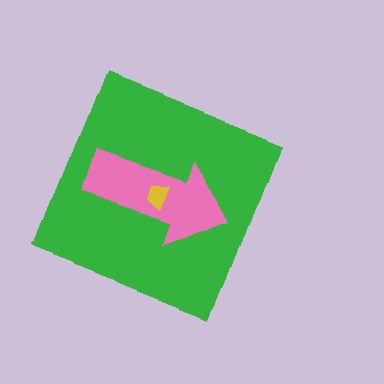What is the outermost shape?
The green diamond.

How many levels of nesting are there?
3.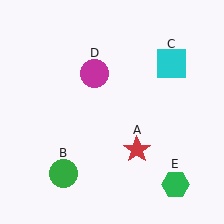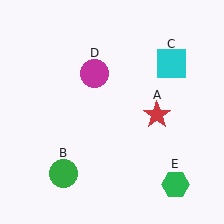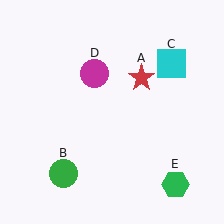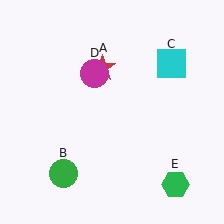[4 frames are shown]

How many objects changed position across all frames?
1 object changed position: red star (object A).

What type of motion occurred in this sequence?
The red star (object A) rotated counterclockwise around the center of the scene.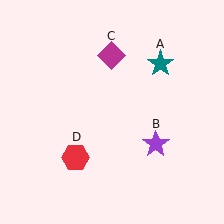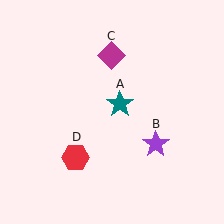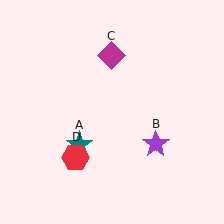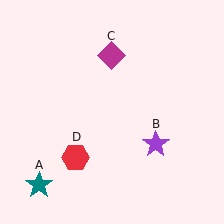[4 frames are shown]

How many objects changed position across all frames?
1 object changed position: teal star (object A).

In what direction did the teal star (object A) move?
The teal star (object A) moved down and to the left.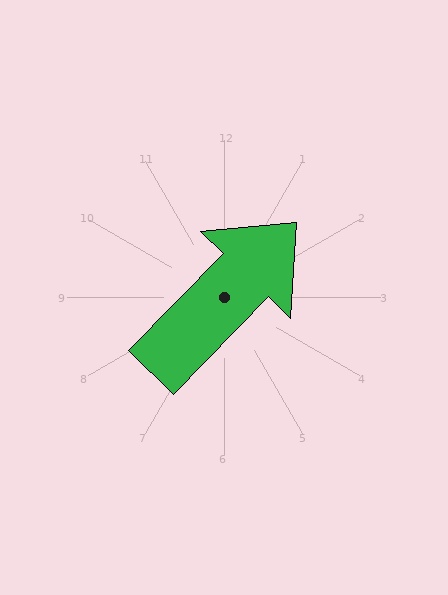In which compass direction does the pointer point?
Northeast.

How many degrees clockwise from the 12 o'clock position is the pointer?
Approximately 44 degrees.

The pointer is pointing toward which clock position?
Roughly 1 o'clock.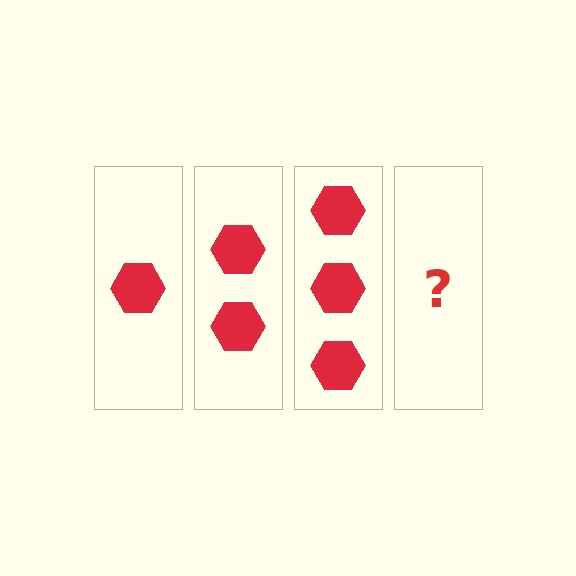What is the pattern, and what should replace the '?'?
The pattern is that each step adds one more hexagon. The '?' should be 4 hexagons.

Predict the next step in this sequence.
The next step is 4 hexagons.